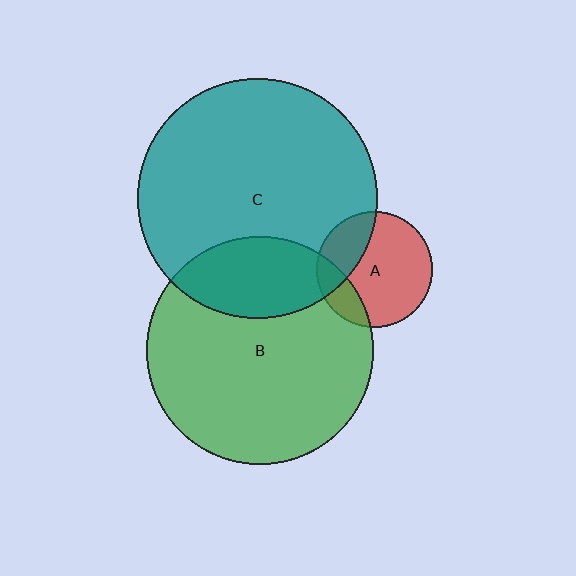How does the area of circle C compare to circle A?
Approximately 4.3 times.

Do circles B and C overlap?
Yes.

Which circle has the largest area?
Circle C (teal).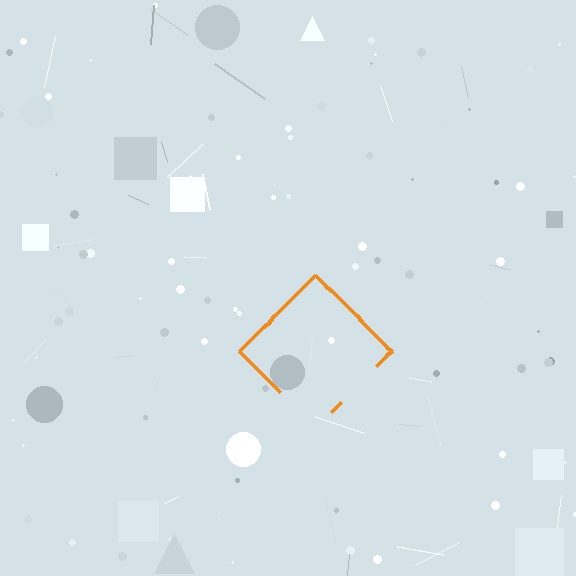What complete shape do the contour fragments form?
The contour fragments form a diamond.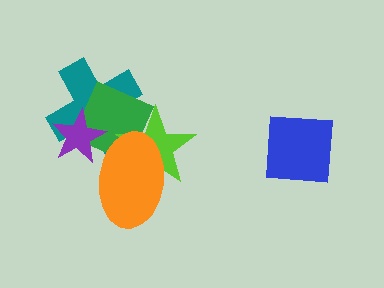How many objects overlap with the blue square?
0 objects overlap with the blue square.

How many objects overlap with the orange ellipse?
4 objects overlap with the orange ellipse.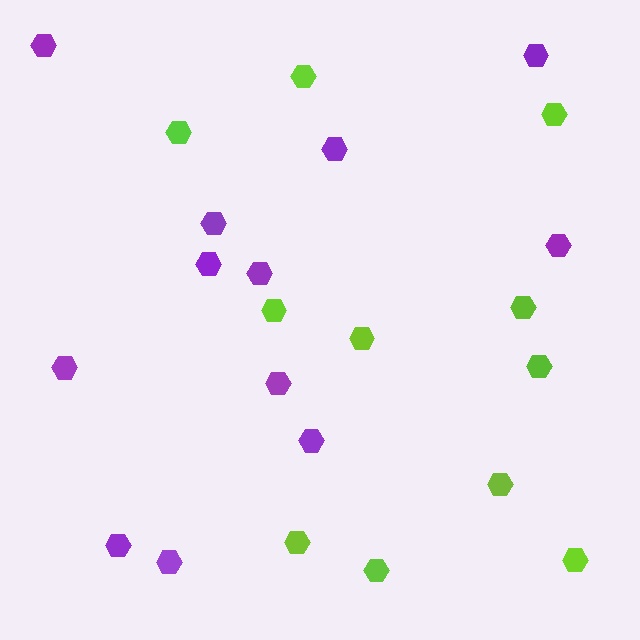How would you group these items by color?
There are 2 groups: one group of lime hexagons (11) and one group of purple hexagons (12).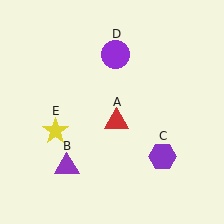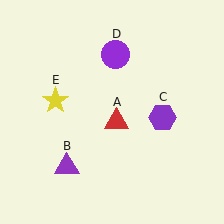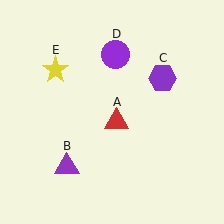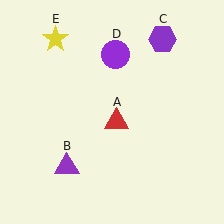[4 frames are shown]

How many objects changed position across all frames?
2 objects changed position: purple hexagon (object C), yellow star (object E).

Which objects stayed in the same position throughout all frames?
Red triangle (object A) and purple triangle (object B) and purple circle (object D) remained stationary.